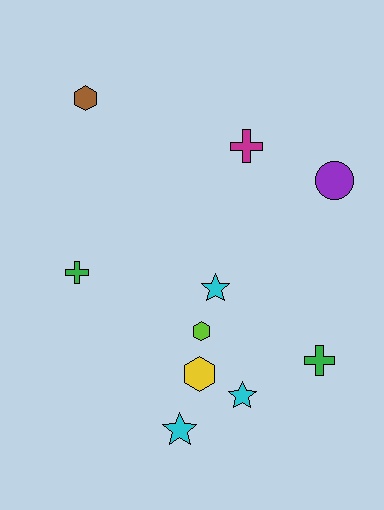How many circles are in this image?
There is 1 circle.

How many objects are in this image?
There are 10 objects.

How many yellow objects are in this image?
There is 1 yellow object.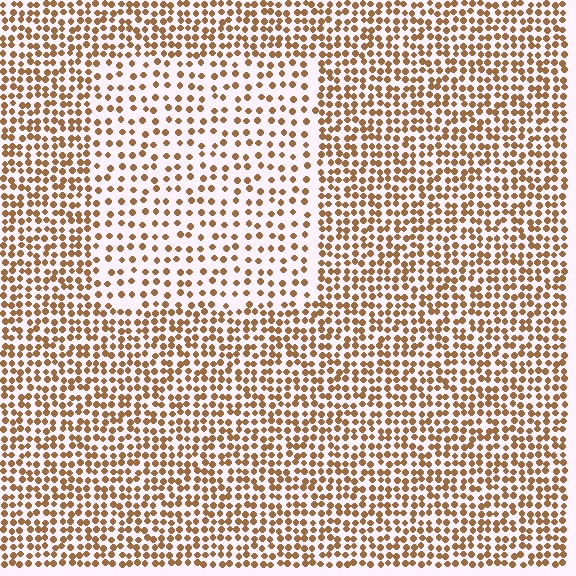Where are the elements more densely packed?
The elements are more densely packed outside the rectangle boundary.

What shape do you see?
I see a rectangle.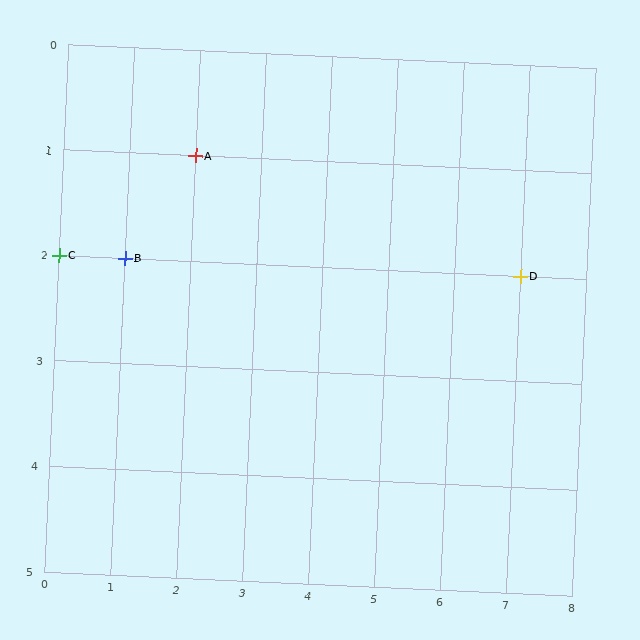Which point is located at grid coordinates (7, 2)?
Point D is at (7, 2).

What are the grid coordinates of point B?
Point B is at grid coordinates (1, 2).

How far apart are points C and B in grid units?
Points C and B are 1 column apart.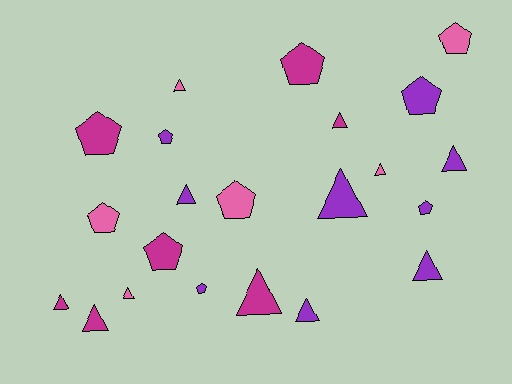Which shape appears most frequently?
Triangle, with 12 objects.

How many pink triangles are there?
There are 3 pink triangles.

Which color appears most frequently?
Purple, with 9 objects.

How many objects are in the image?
There are 22 objects.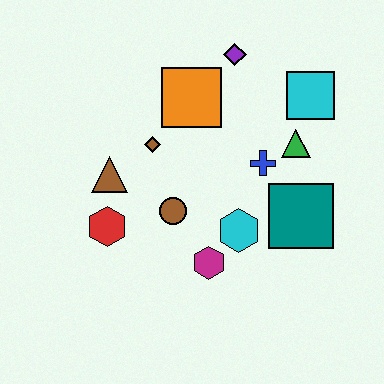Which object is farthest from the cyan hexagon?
The purple diamond is farthest from the cyan hexagon.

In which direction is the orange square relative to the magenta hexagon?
The orange square is above the magenta hexagon.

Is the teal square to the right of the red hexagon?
Yes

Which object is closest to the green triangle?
The blue cross is closest to the green triangle.